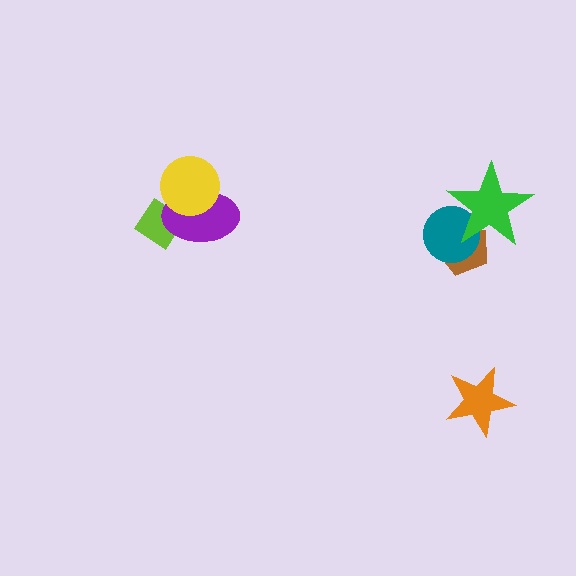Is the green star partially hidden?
No, no other shape covers it.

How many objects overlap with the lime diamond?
2 objects overlap with the lime diamond.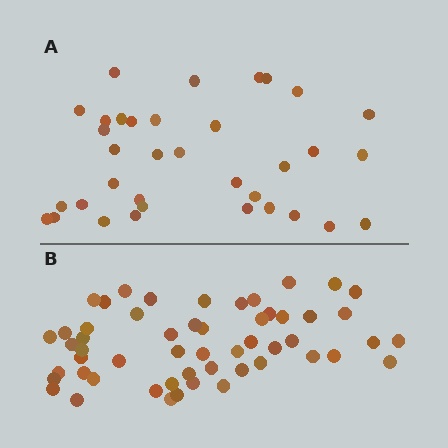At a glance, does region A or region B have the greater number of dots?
Region B (the bottom region) has more dots.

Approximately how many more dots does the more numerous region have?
Region B has approximately 20 more dots than region A.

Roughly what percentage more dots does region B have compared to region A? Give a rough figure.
About 55% more.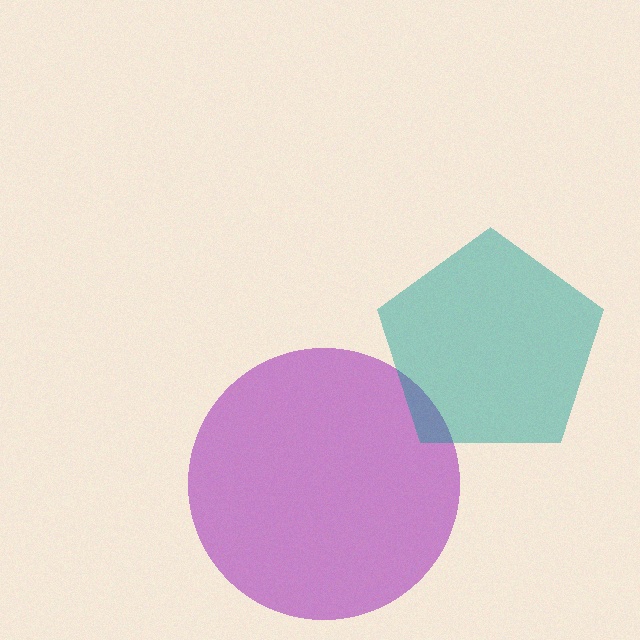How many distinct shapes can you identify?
There are 2 distinct shapes: a purple circle, a teal pentagon.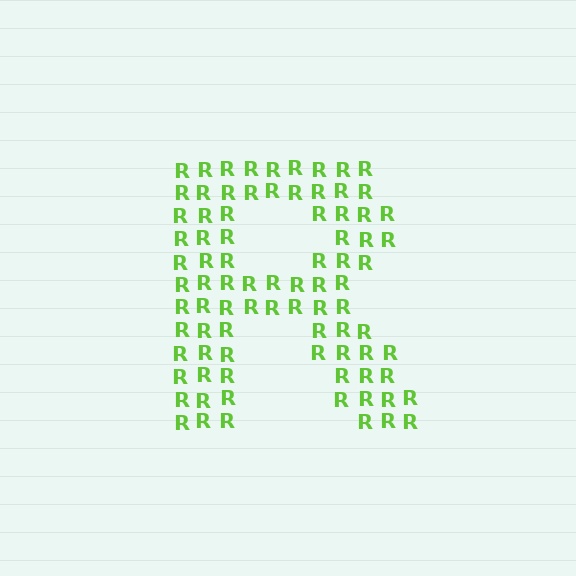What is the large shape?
The large shape is the letter R.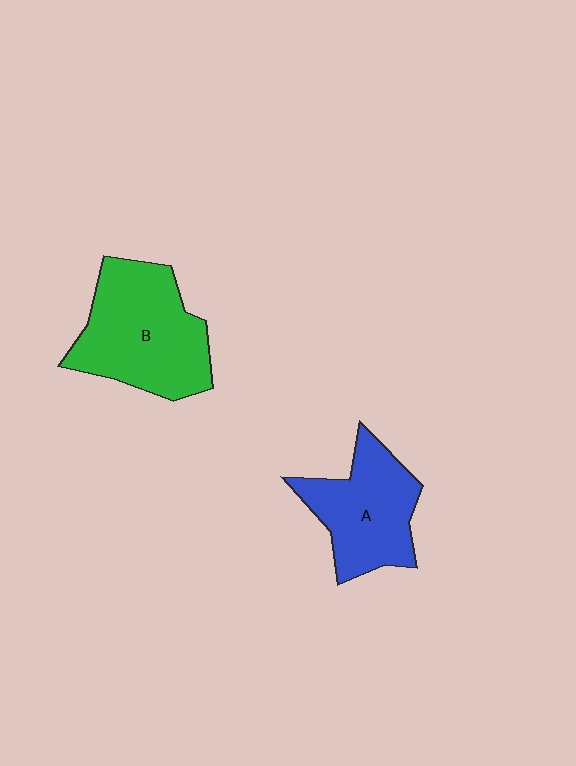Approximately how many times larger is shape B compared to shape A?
Approximately 1.3 times.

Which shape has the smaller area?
Shape A (blue).